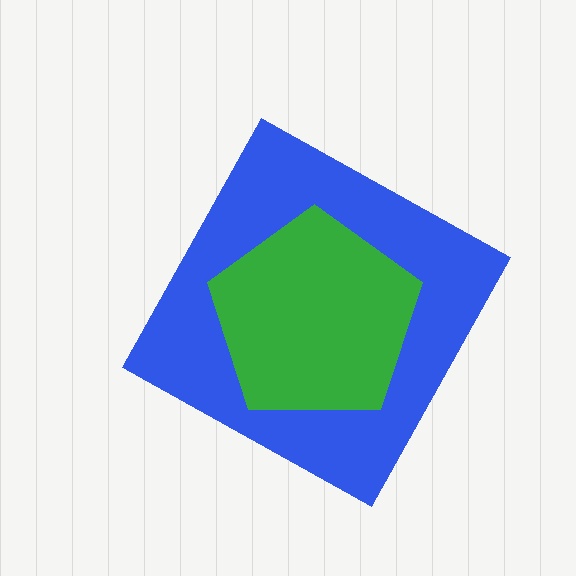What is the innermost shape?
The green pentagon.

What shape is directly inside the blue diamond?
The green pentagon.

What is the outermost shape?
The blue diamond.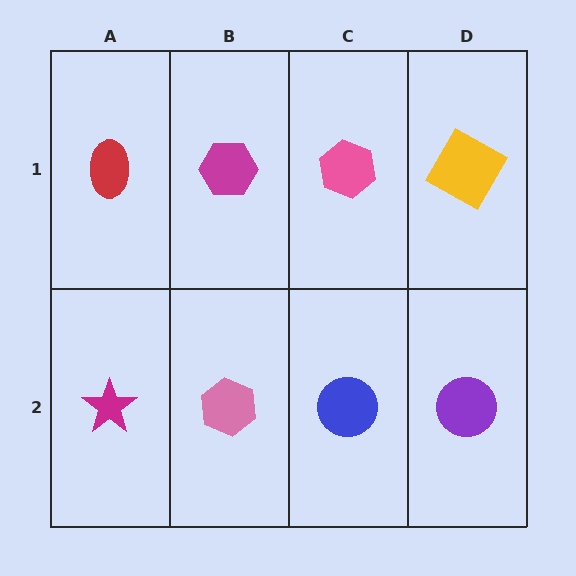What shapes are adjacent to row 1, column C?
A blue circle (row 2, column C), a magenta hexagon (row 1, column B), a yellow square (row 1, column D).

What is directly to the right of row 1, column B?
A pink hexagon.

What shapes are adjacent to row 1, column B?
A pink hexagon (row 2, column B), a red ellipse (row 1, column A), a pink hexagon (row 1, column C).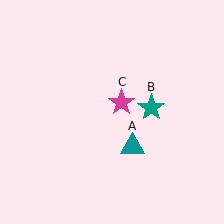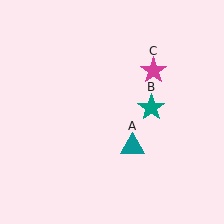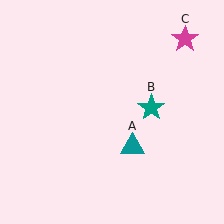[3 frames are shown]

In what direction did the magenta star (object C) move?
The magenta star (object C) moved up and to the right.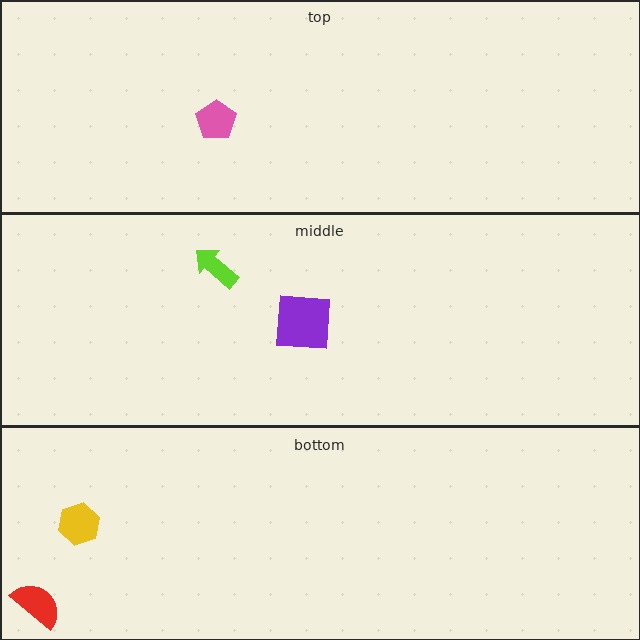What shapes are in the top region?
The pink pentagon.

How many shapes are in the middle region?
2.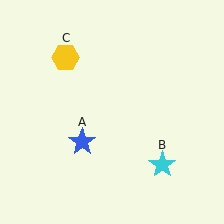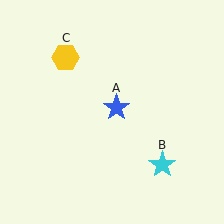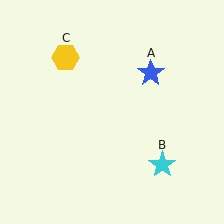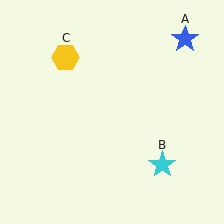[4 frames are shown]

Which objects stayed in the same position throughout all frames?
Cyan star (object B) and yellow hexagon (object C) remained stationary.